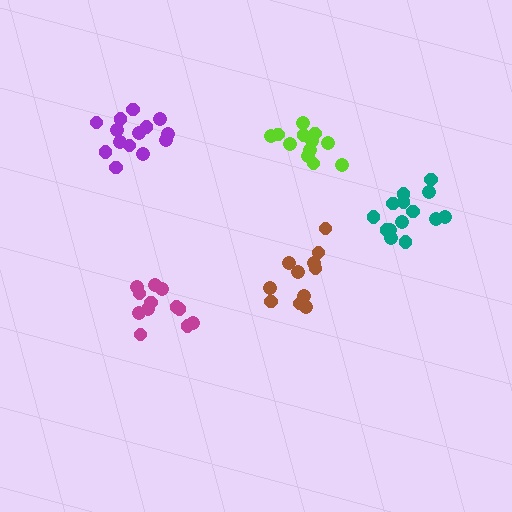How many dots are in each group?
Group 1: 12 dots, Group 2: 14 dots, Group 3: 12 dots, Group 4: 11 dots, Group 5: 15 dots (64 total).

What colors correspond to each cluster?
The clusters are colored: lime, teal, magenta, brown, purple.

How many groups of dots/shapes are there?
There are 5 groups.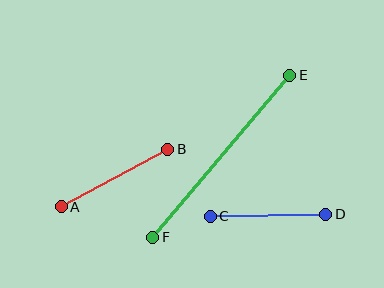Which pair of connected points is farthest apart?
Points E and F are farthest apart.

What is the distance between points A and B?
The distance is approximately 121 pixels.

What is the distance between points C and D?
The distance is approximately 115 pixels.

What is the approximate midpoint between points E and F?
The midpoint is at approximately (221, 156) pixels.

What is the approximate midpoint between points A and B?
The midpoint is at approximately (114, 178) pixels.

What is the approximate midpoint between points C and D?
The midpoint is at approximately (268, 215) pixels.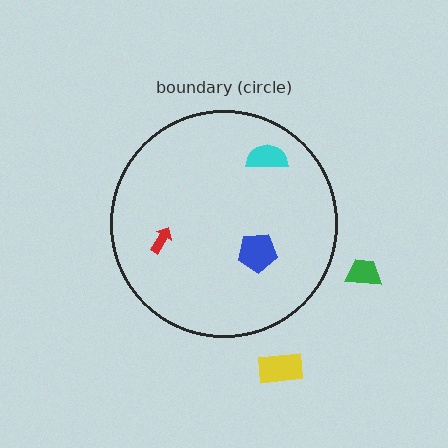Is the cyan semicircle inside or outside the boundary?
Inside.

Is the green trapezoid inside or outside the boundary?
Outside.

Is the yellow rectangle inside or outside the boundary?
Outside.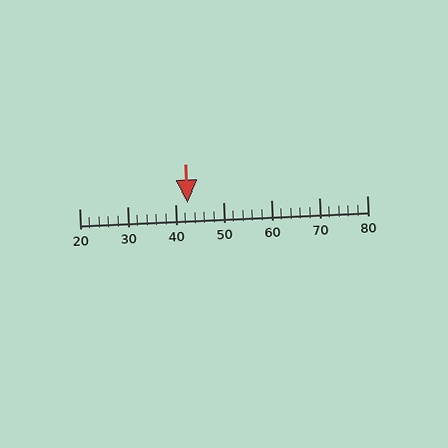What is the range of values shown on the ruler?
The ruler shows values from 20 to 80.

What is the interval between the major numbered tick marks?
The major tick marks are spaced 10 units apart.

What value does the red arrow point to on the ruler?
The red arrow points to approximately 42.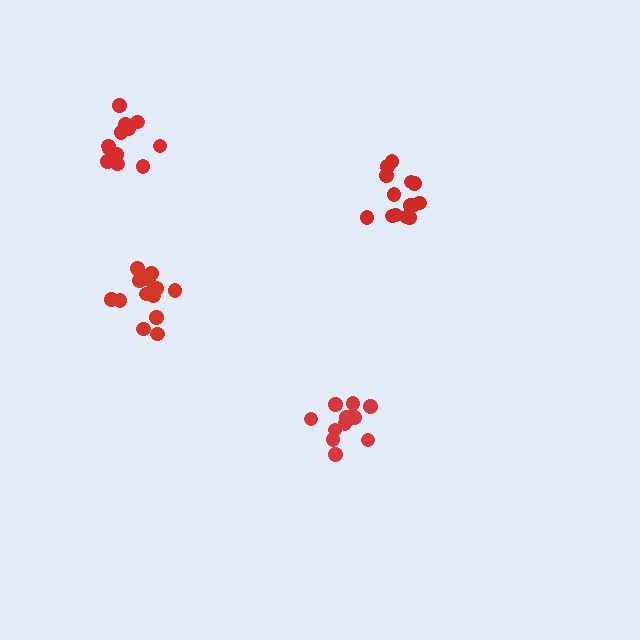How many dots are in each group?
Group 1: 12 dots, Group 2: 14 dots, Group 3: 12 dots, Group 4: 14 dots (52 total).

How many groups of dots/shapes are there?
There are 4 groups.